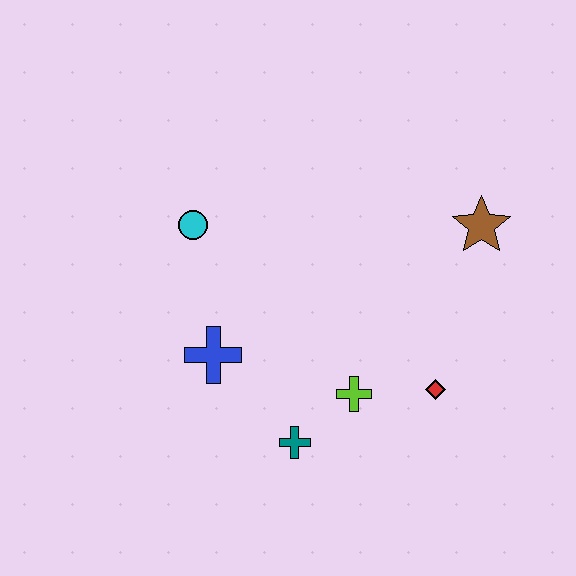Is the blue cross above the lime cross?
Yes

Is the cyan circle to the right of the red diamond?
No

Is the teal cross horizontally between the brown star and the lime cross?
No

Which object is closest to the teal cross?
The lime cross is closest to the teal cross.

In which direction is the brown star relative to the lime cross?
The brown star is above the lime cross.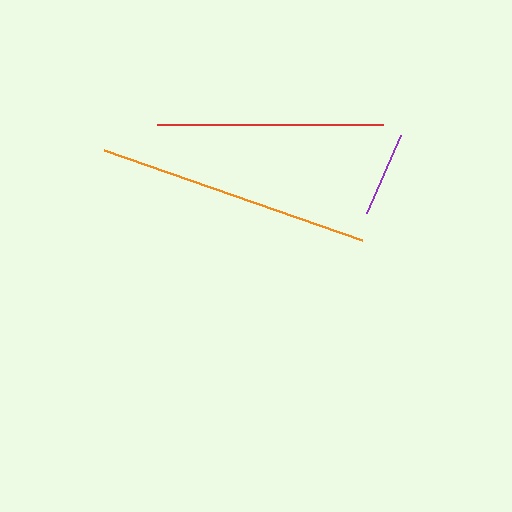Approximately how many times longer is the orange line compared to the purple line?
The orange line is approximately 3.2 times the length of the purple line.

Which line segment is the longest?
The orange line is the longest at approximately 273 pixels.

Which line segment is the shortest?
The purple line is the shortest at approximately 85 pixels.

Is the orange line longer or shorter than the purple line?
The orange line is longer than the purple line.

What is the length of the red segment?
The red segment is approximately 226 pixels long.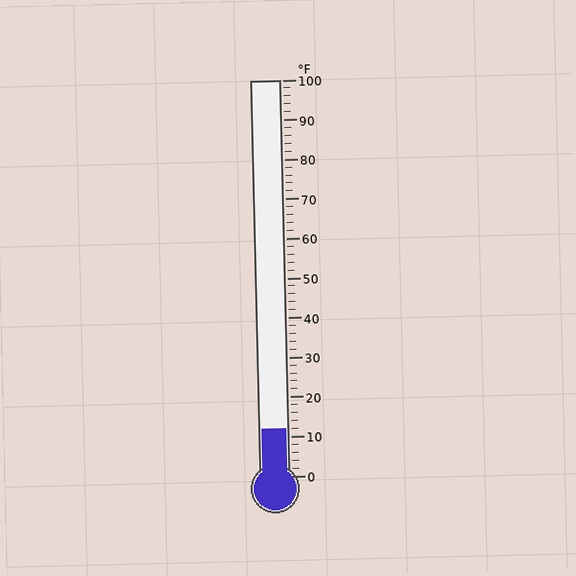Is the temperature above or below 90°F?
The temperature is below 90°F.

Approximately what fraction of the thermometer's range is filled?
The thermometer is filled to approximately 10% of its range.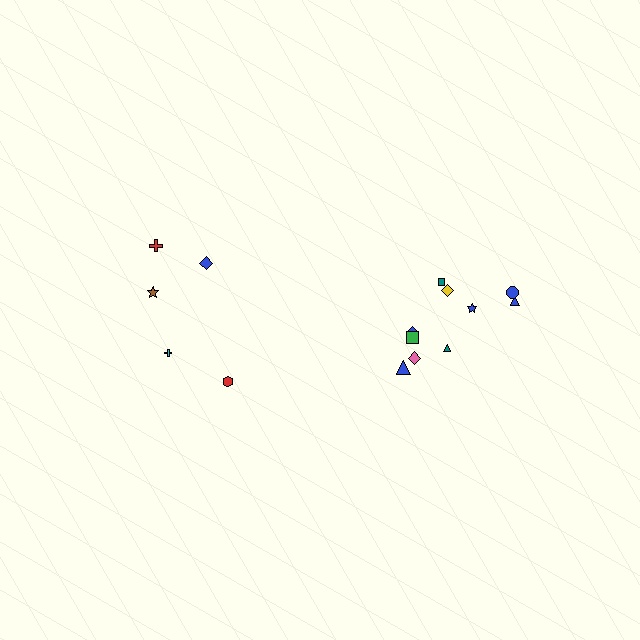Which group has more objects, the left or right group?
The right group.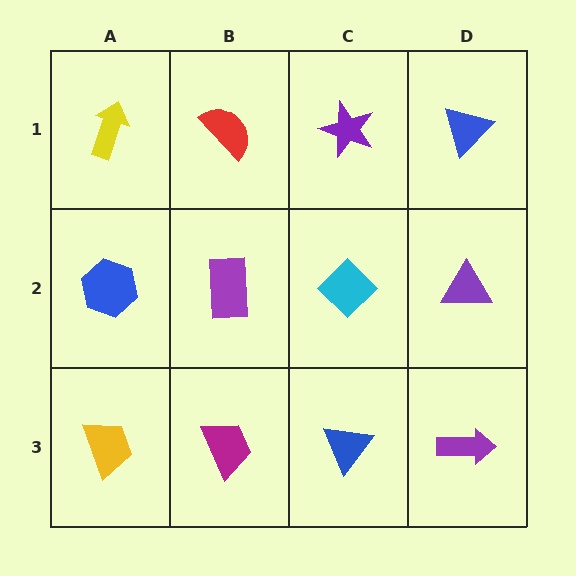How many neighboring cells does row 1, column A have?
2.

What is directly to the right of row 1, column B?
A purple star.